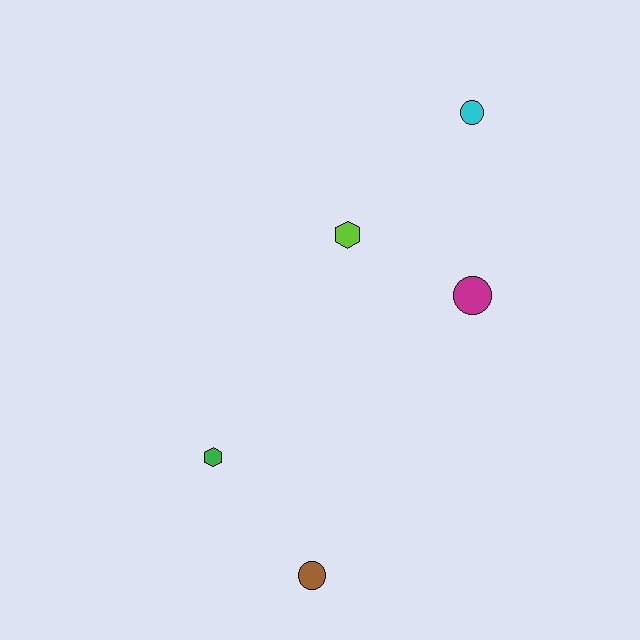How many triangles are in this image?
There are no triangles.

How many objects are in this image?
There are 5 objects.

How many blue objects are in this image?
There are no blue objects.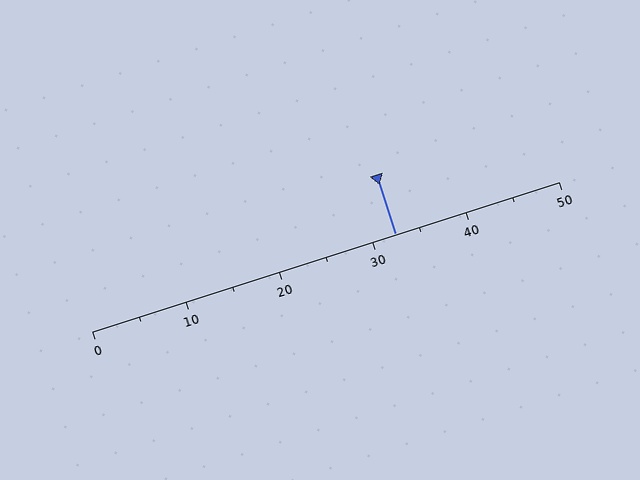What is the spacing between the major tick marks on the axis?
The major ticks are spaced 10 apart.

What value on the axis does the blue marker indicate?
The marker indicates approximately 32.5.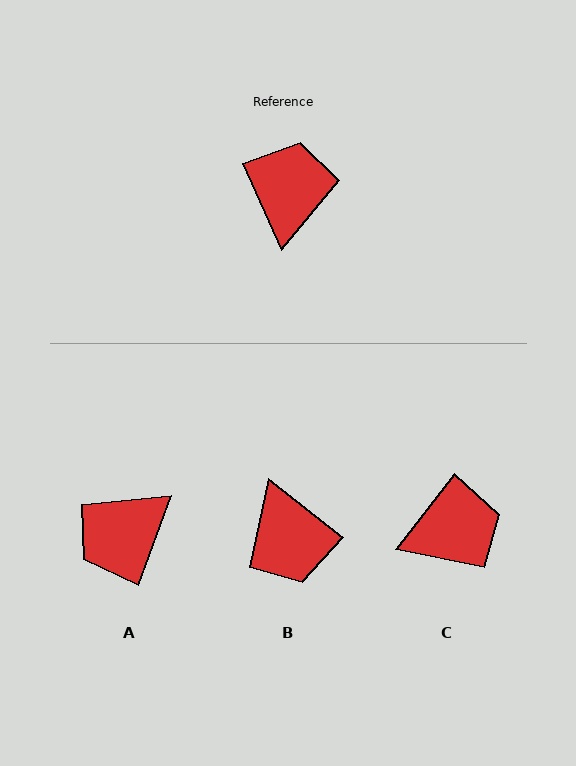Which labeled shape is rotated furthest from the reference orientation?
B, about 153 degrees away.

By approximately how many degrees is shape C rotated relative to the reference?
Approximately 62 degrees clockwise.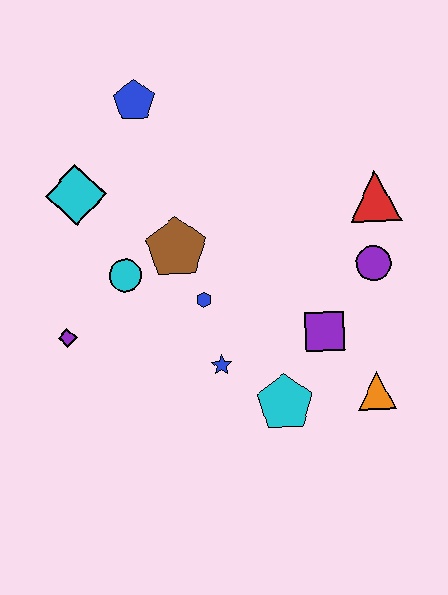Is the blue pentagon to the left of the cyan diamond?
No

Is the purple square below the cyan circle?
Yes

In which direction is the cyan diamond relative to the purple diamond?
The cyan diamond is above the purple diamond.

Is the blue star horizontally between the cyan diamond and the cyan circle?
No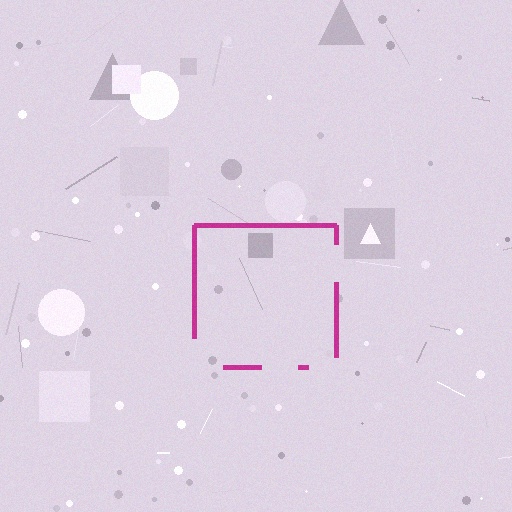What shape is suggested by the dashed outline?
The dashed outline suggests a square.